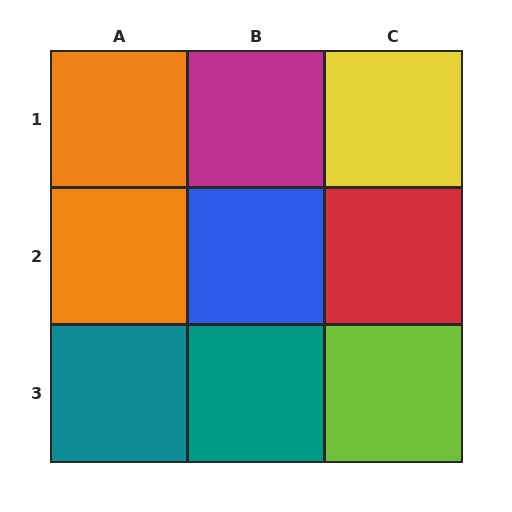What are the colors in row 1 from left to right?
Orange, magenta, yellow.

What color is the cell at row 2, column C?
Red.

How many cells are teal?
2 cells are teal.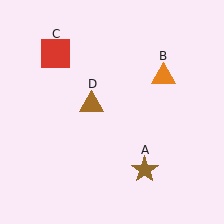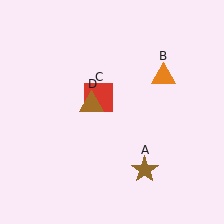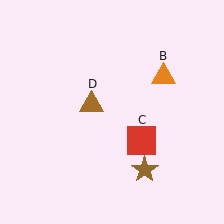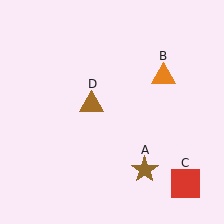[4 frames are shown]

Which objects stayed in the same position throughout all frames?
Brown star (object A) and orange triangle (object B) and brown triangle (object D) remained stationary.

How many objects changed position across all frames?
1 object changed position: red square (object C).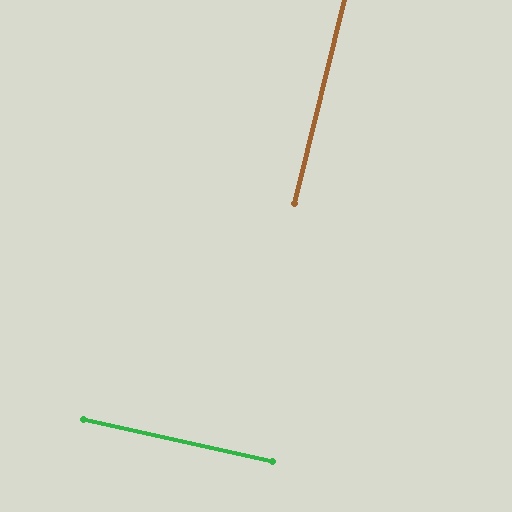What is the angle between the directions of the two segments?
Approximately 89 degrees.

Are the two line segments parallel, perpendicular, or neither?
Perpendicular — they meet at approximately 89°.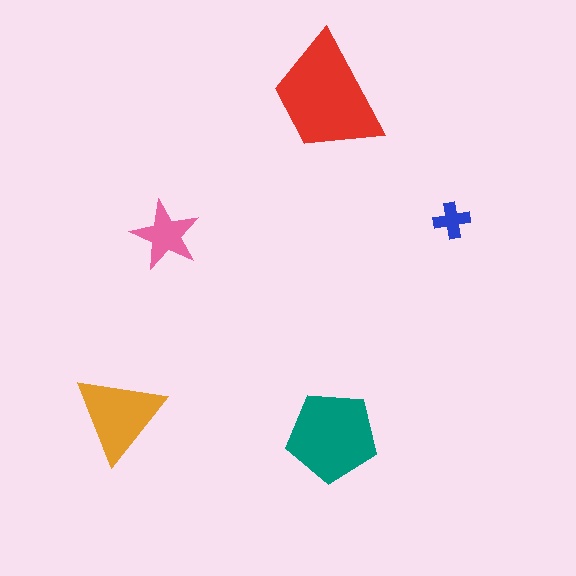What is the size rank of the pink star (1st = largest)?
4th.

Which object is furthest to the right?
The blue cross is rightmost.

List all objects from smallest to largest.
The blue cross, the pink star, the orange triangle, the teal pentagon, the red trapezoid.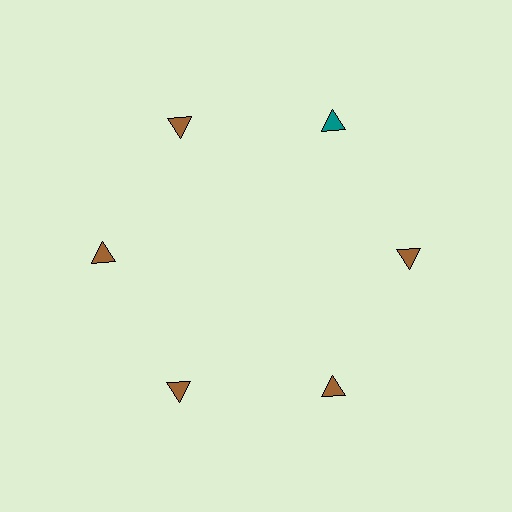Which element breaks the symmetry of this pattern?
The teal triangle at roughly the 1 o'clock position breaks the symmetry. All other shapes are brown triangles.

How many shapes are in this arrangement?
There are 6 shapes arranged in a ring pattern.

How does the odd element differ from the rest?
It has a different color: teal instead of brown.